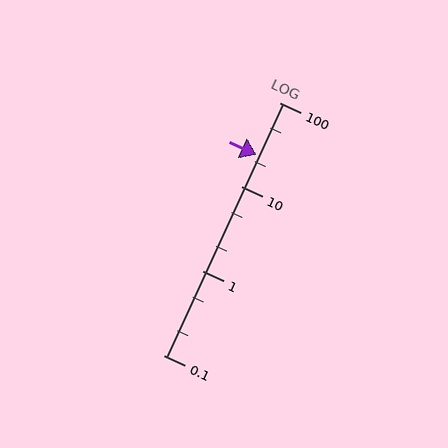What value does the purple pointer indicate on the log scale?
The pointer indicates approximately 24.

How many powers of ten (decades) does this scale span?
The scale spans 3 decades, from 0.1 to 100.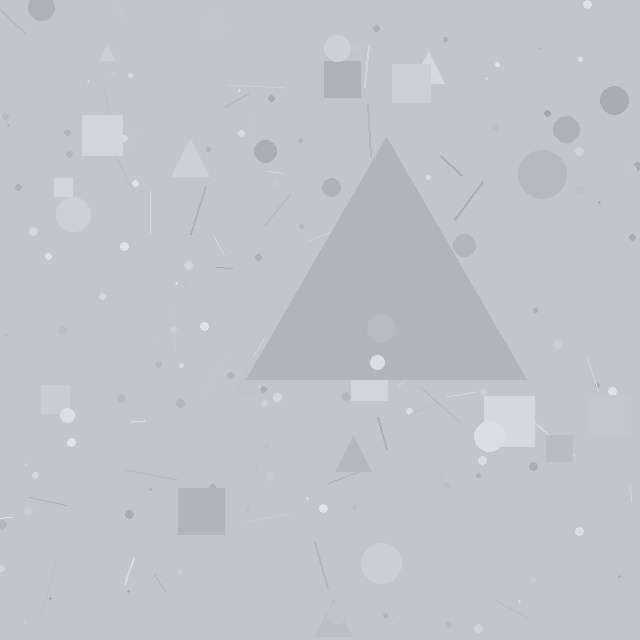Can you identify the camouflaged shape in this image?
The camouflaged shape is a triangle.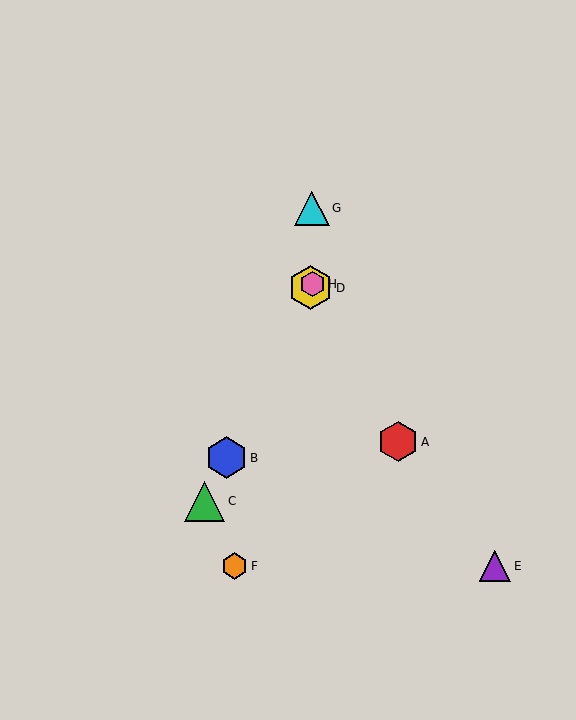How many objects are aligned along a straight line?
4 objects (B, C, D, H) are aligned along a straight line.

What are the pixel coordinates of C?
Object C is at (205, 501).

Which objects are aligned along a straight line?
Objects B, C, D, H are aligned along a straight line.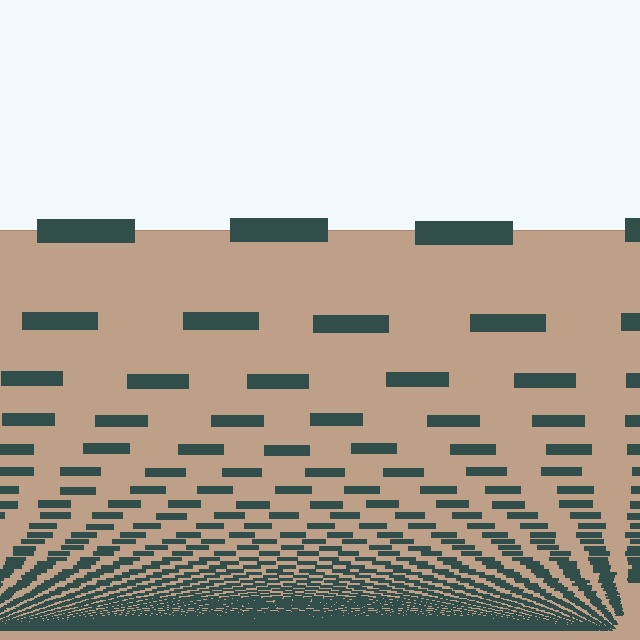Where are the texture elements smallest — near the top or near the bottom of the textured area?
Near the bottom.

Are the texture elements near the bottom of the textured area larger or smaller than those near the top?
Smaller. The gradient is inverted — elements near the bottom are smaller and denser.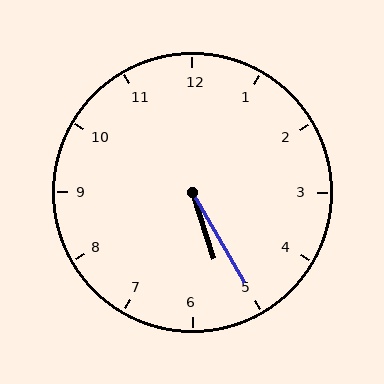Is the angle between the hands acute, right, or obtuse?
It is acute.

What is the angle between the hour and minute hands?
Approximately 12 degrees.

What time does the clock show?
5:25.